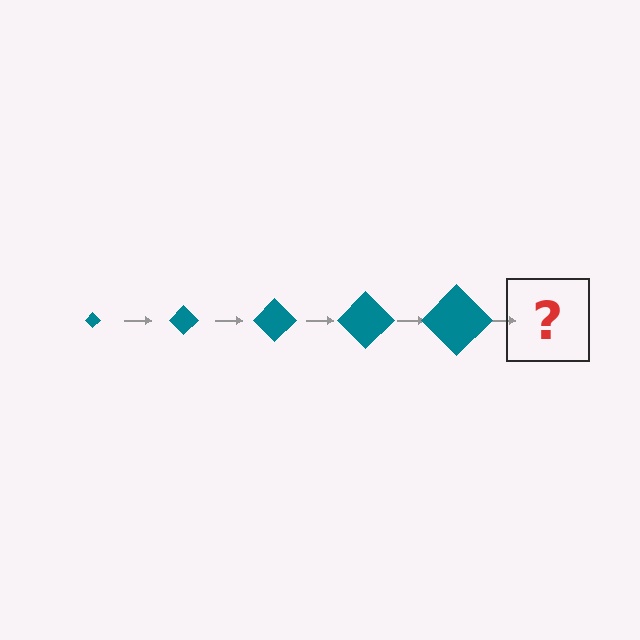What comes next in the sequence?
The next element should be a teal diamond, larger than the previous one.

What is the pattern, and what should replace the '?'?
The pattern is that the diamond gets progressively larger each step. The '?' should be a teal diamond, larger than the previous one.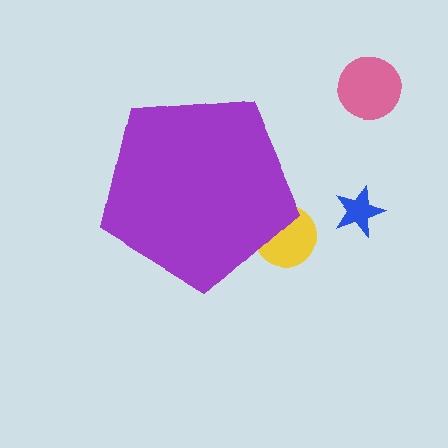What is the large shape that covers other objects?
A purple pentagon.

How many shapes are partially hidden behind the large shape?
1 shape is partially hidden.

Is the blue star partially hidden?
No, the blue star is fully visible.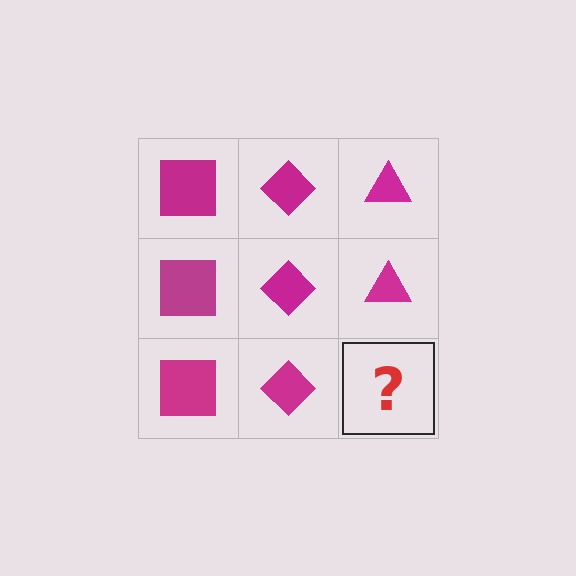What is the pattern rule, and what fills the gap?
The rule is that each column has a consistent shape. The gap should be filled with a magenta triangle.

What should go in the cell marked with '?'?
The missing cell should contain a magenta triangle.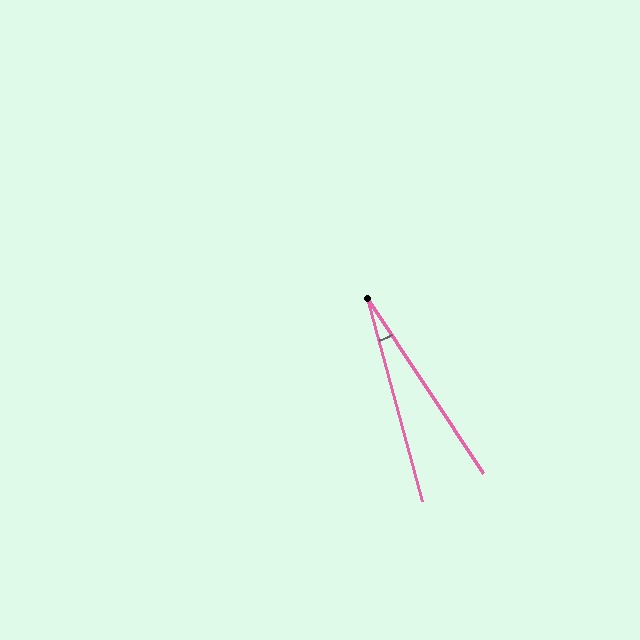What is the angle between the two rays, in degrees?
Approximately 18 degrees.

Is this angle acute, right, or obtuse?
It is acute.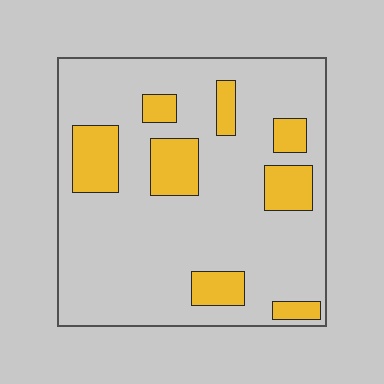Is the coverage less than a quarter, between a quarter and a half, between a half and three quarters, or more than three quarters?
Less than a quarter.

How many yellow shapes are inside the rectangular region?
8.